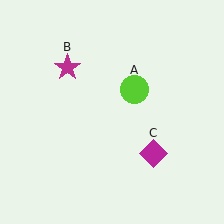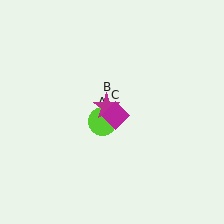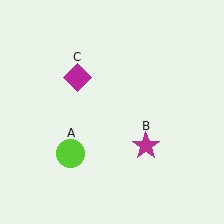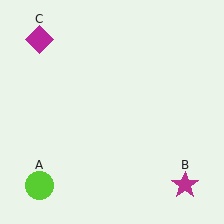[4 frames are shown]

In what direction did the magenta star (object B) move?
The magenta star (object B) moved down and to the right.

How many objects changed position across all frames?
3 objects changed position: lime circle (object A), magenta star (object B), magenta diamond (object C).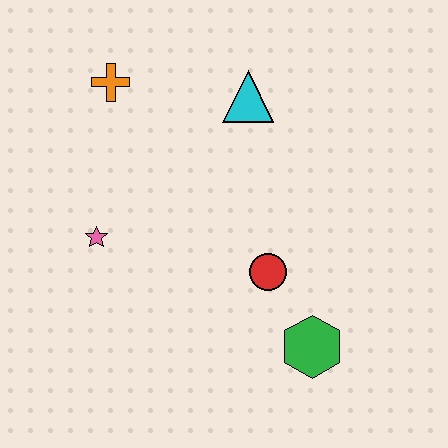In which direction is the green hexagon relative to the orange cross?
The green hexagon is below the orange cross.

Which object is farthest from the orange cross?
The green hexagon is farthest from the orange cross.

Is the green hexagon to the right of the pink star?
Yes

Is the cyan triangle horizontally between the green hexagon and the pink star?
Yes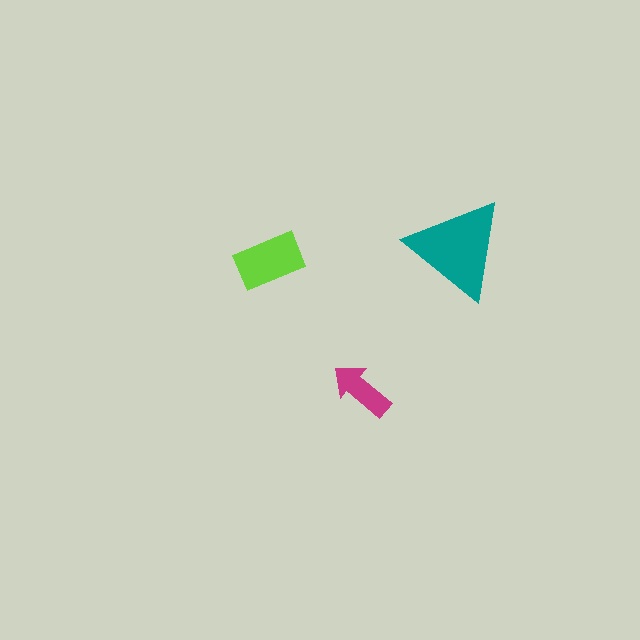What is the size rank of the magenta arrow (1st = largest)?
3rd.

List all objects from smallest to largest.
The magenta arrow, the lime rectangle, the teal triangle.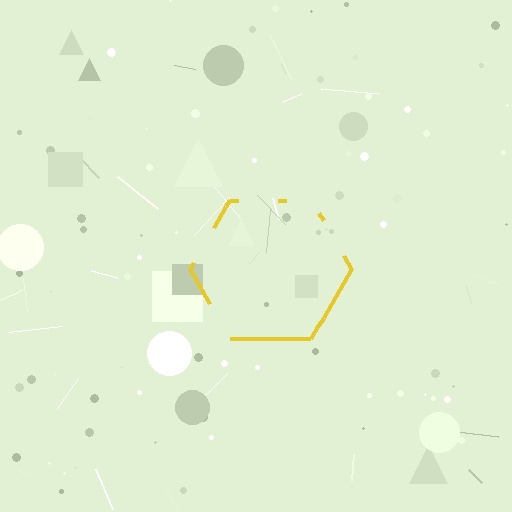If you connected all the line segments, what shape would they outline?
They would outline a hexagon.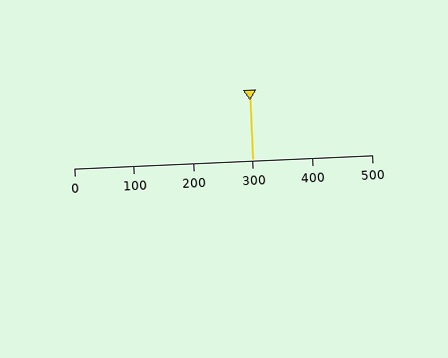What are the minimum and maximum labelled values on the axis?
The axis runs from 0 to 500.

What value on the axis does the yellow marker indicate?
The marker indicates approximately 300.